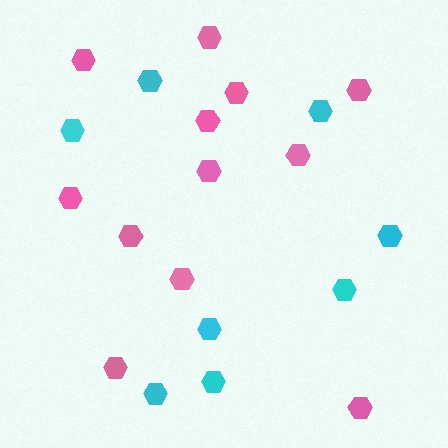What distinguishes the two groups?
There are 2 groups: one group of pink hexagons (12) and one group of cyan hexagons (8).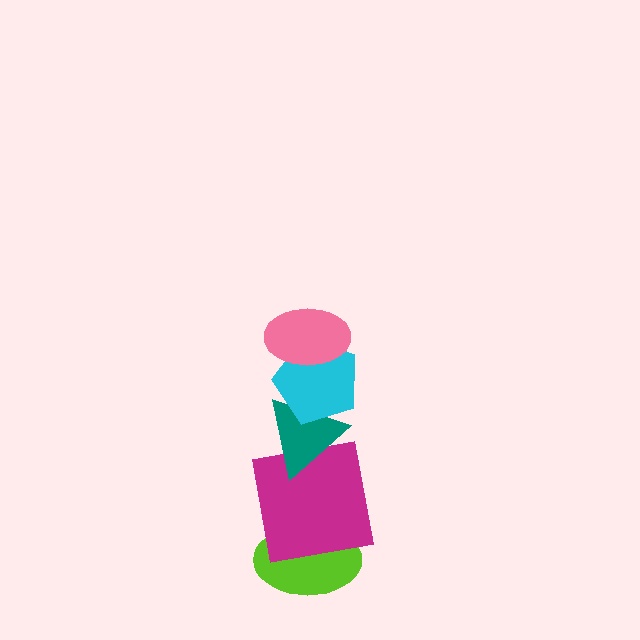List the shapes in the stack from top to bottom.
From top to bottom: the pink ellipse, the cyan pentagon, the teal triangle, the magenta square, the lime ellipse.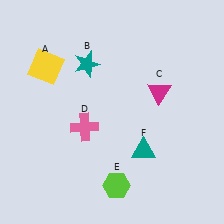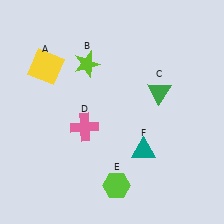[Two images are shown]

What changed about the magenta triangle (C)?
In Image 1, C is magenta. In Image 2, it changed to green.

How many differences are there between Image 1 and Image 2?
There are 2 differences between the two images.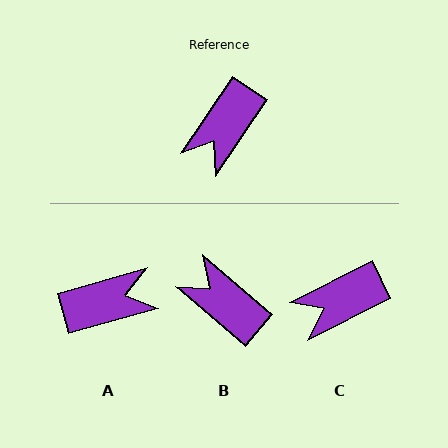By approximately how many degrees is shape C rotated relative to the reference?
Approximately 29 degrees clockwise.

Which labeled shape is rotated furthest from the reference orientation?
A, about 140 degrees away.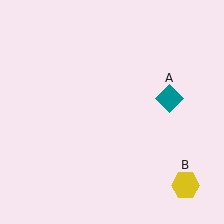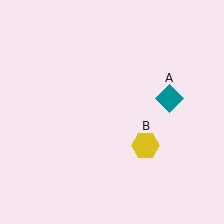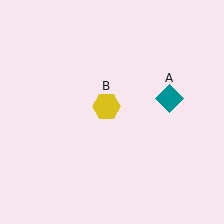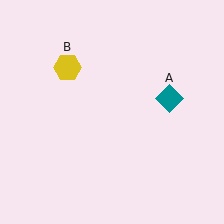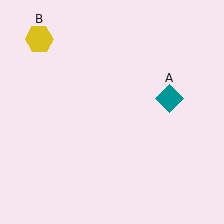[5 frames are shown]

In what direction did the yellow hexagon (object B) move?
The yellow hexagon (object B) moved up and to the left.